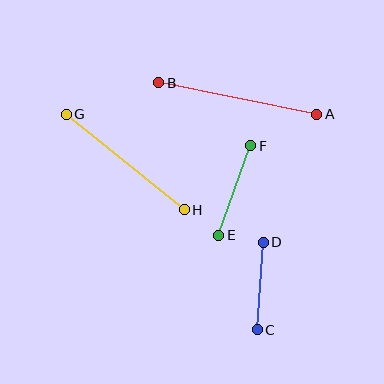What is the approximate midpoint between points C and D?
The midpoint is at approximately (260, 286) pixels.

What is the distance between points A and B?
The distance is approximately 161 pixels.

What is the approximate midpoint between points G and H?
The midpoint is at approximately (125, 162) pixels.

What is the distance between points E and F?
The distance is approximately 95 pixels.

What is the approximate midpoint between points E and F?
The midpoint is at approximately (235, 191) pixels.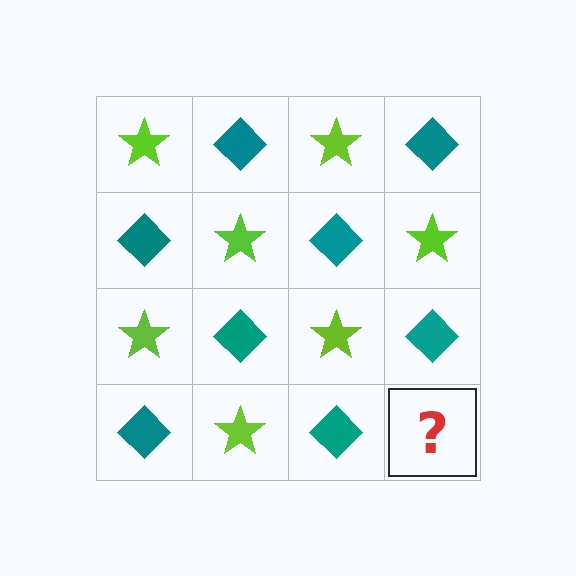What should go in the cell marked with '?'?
The missing cell should contain a lime star.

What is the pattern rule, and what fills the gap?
The rule is that it alternates lime star and teal diamond in a checkerboard pattern. The gap should be filled with a lime star.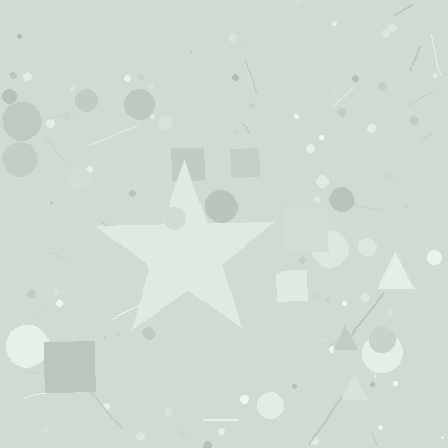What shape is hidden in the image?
A star is hidden in the image.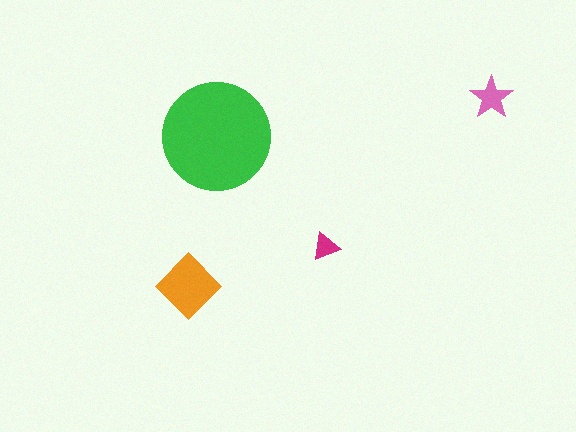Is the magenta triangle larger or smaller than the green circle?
Smaller.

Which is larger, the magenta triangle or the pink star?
The pink star.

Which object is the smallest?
The magenta triangle.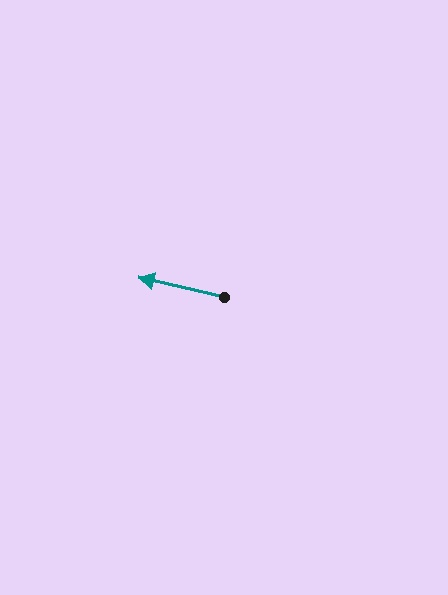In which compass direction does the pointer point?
West.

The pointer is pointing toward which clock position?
Roughly 9 o'clock.